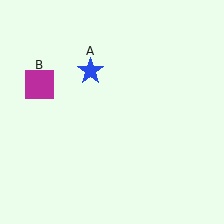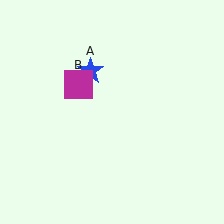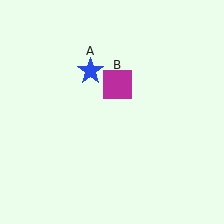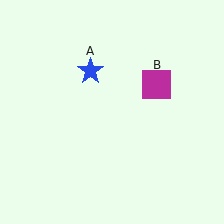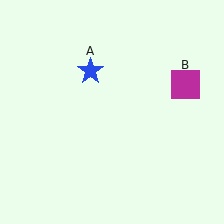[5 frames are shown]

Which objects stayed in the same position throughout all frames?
Blue star (object A) remained stationary.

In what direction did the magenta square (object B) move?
The magenta square (object B) moved right.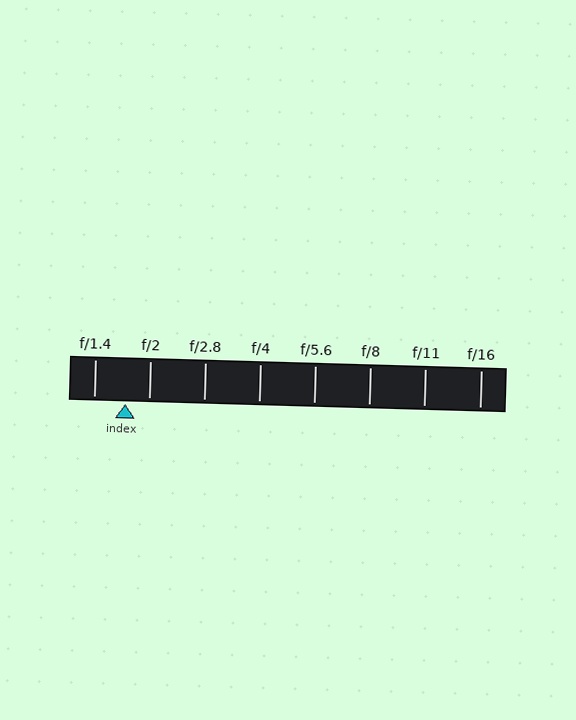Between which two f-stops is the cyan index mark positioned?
The index mark is between f/1.4 and f/2.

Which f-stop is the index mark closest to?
The index mark is closest to f/2.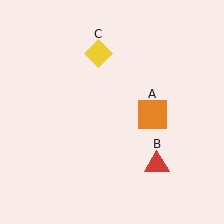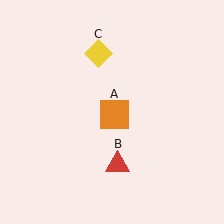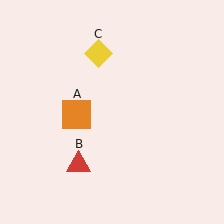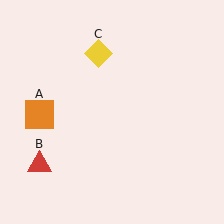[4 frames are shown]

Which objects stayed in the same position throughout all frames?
Yellow diamond (object C) remained stationary.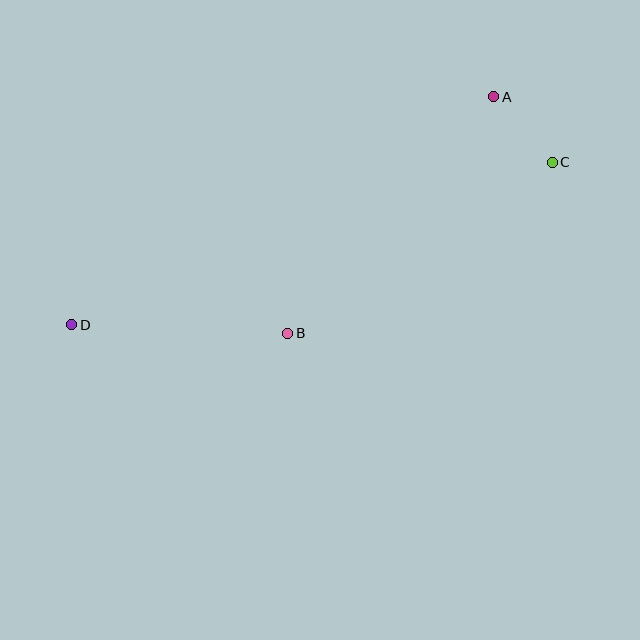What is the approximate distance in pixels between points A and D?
The distance between A and D is approximately 480 pixels.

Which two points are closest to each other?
Points A and C are closest to each other.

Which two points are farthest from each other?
Points C and D are farthest from each other.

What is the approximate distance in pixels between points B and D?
The distance between B and D is approximately 216 pixels.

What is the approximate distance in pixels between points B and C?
The distance between B and C is approximately 315 pixels.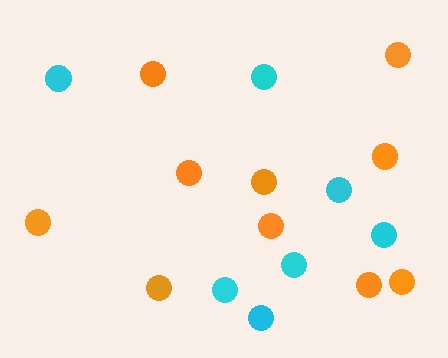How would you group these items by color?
There are 2 groups: one group of cyan circles (7) and one group of orange circles (10).